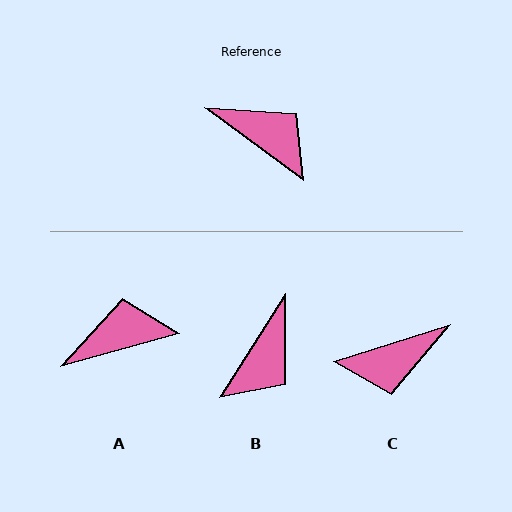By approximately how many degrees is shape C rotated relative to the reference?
Approximately 126 degrees clockwise.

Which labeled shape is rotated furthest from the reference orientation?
C, about 126 degrees away.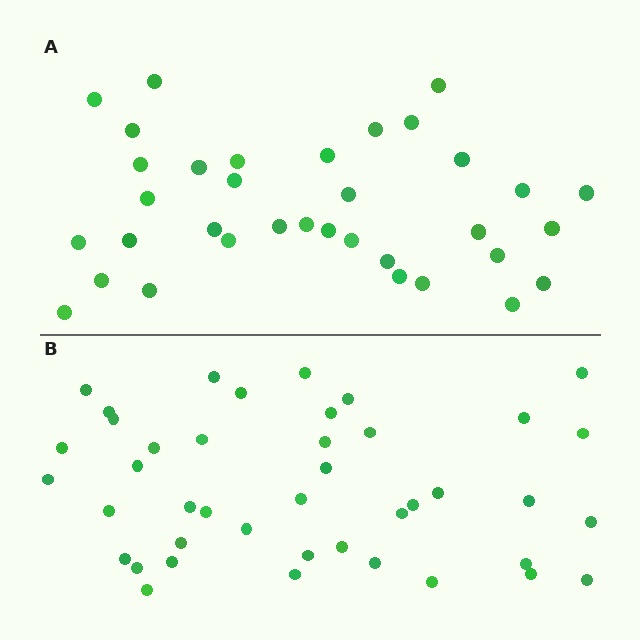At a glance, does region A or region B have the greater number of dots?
Region B (the bottom region) has more dots.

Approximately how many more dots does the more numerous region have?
Region B has roughly 8 or so more dots than region A.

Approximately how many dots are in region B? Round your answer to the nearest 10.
About 40 dots. (The exact count is 42, which rounds to 40.)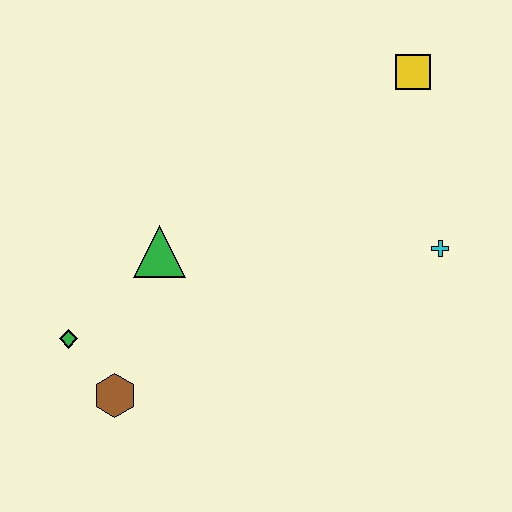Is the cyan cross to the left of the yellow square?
No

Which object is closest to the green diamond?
The brown hexagon is closest to the green diamond.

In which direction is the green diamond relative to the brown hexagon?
The green diamond is above the brown hexagon.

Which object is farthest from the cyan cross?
The green diamond is farthest from the cyan cross.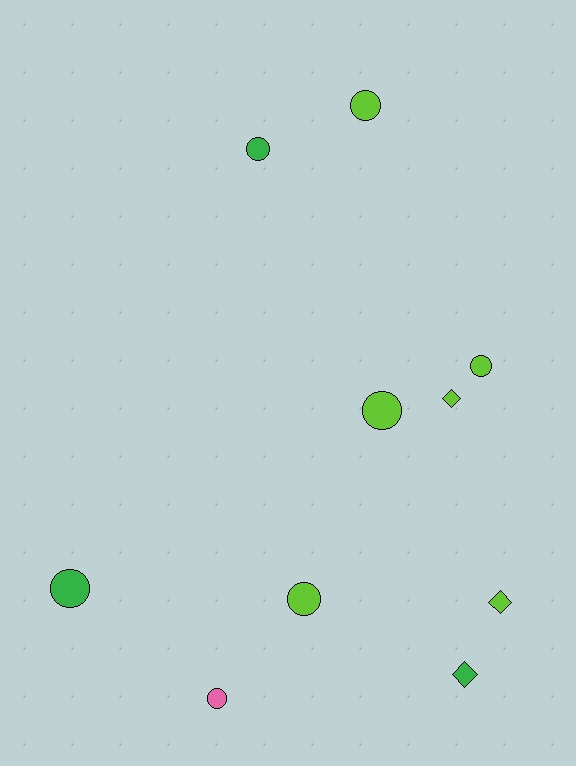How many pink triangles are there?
There are no pink triangles.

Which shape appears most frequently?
Circle, with 7 objects.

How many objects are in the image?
There are 10 objects.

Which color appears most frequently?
Lime, with 6 objects.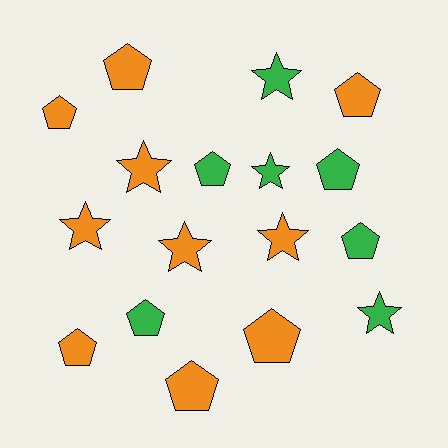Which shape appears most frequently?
Pentagon, with 10 objects.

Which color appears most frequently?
Orange, with 10 objects.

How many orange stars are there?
There are 4 orange stars.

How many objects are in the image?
There are 17 objects.